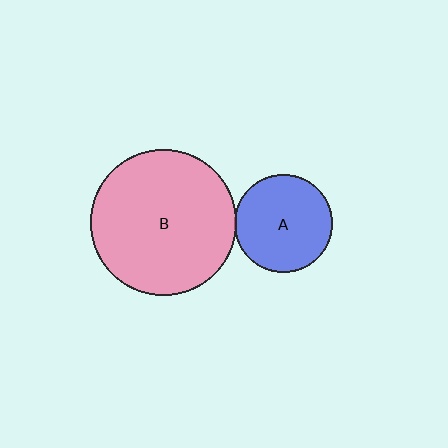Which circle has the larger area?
Circle B (pink).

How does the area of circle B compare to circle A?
Approximately 2.2 times.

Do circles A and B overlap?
Yes.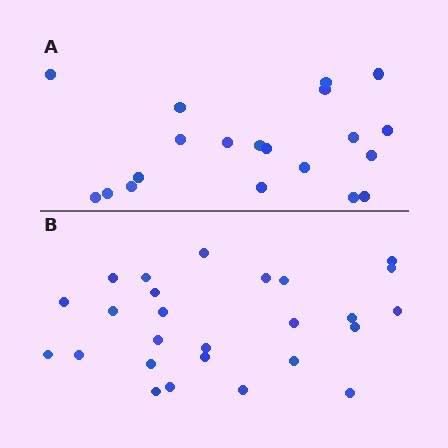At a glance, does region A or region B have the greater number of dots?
Region B (the bottom region) has more dots.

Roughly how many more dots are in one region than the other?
Region B has about 6 more dots than region A.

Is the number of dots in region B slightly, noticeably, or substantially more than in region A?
Region B has noticeably more, but not dramatically so. The ratio is roughly 1.3 to 1.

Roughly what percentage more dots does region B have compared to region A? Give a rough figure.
About 30% more.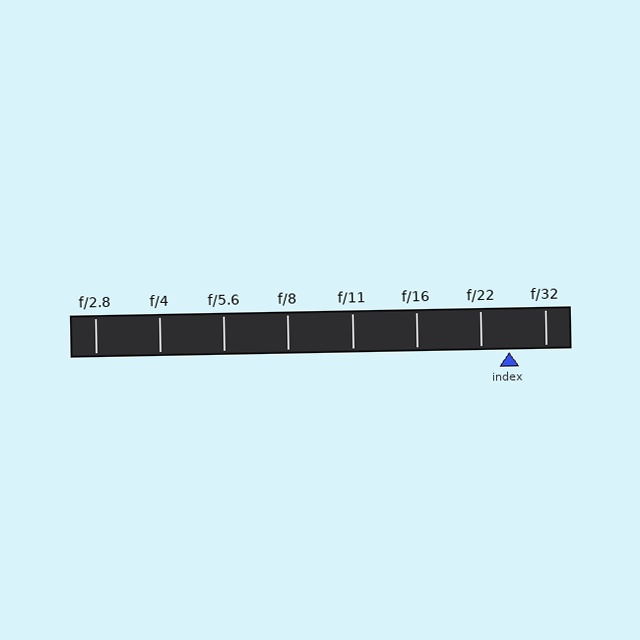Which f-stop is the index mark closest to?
The index mark is closest to f/22.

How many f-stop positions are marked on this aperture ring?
There are 8 f-stop positions marked.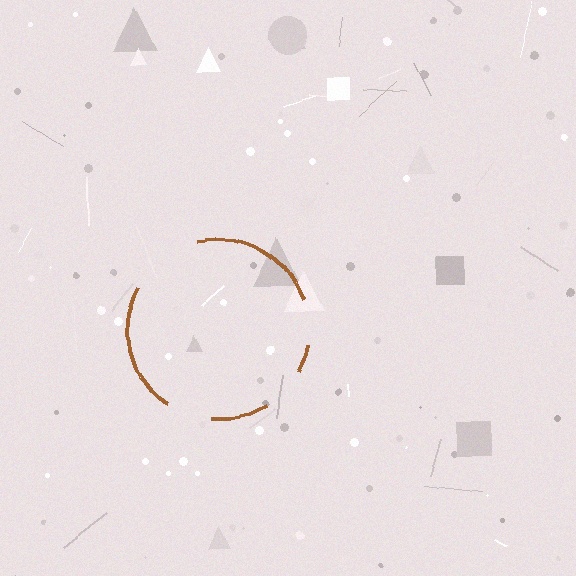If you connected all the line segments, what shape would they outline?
They would outline a circle.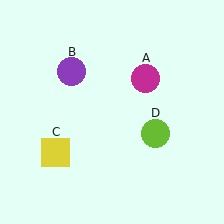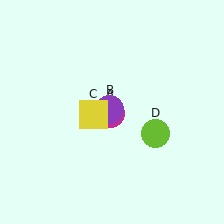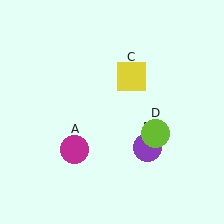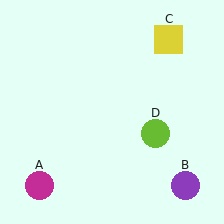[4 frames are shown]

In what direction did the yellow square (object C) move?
The yellow square (object C) moved up and to the right.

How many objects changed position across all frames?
3 objects changed position: magenta circle (object A), purple circle (object B), yellow square (object C).